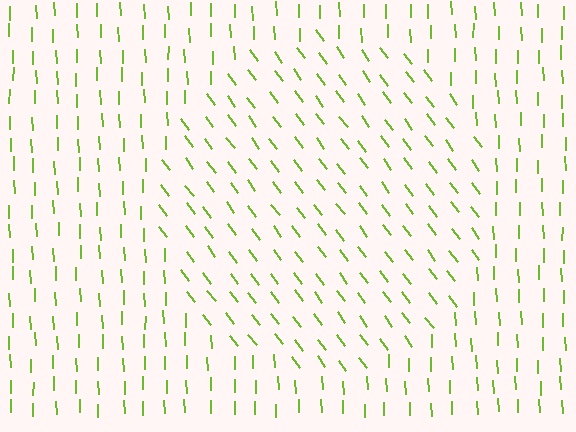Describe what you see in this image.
The image is filled with small lime line segments. A circle region in the image has lines oriented differently from the surrounding lines, creating a visible texture boundary.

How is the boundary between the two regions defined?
The boundary is defined purely by a change in line orientation (approximately 34 degrees difference). All lines are the same color and thickness.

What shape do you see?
I see a circle.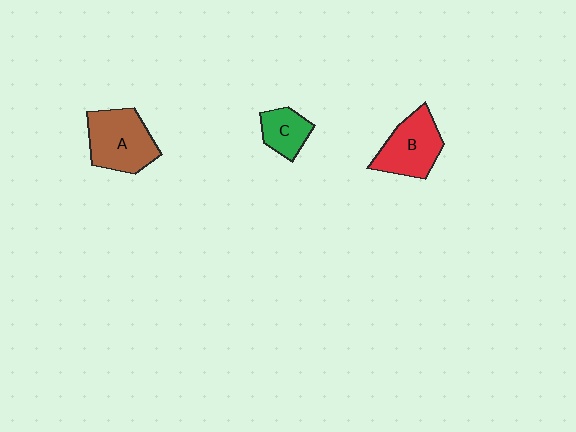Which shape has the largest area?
Shape A (brown).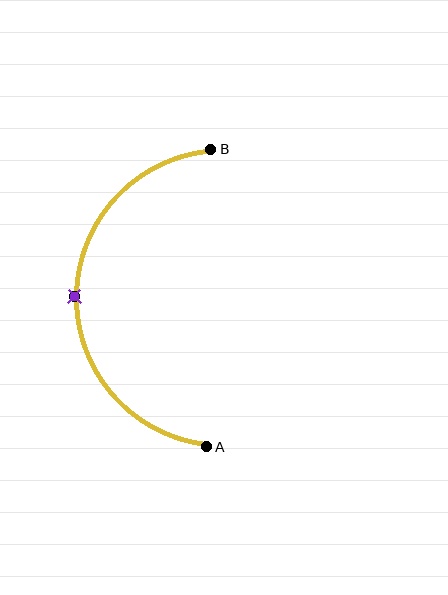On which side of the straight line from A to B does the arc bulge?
The arc bulges to the left of the straight line connecting A and B.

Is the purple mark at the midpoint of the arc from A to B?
Yes. The purple mark lies on the arc at equal arc-length from both A and B — it is the arc midpoint.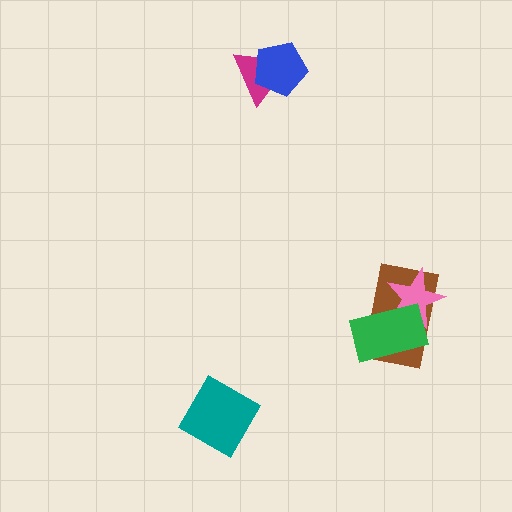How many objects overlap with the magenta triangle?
1 object overlaps with the magenta triangle.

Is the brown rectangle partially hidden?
Yes, it is partially covered by another shape.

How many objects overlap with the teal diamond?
0 objects overlap with the teal diamond.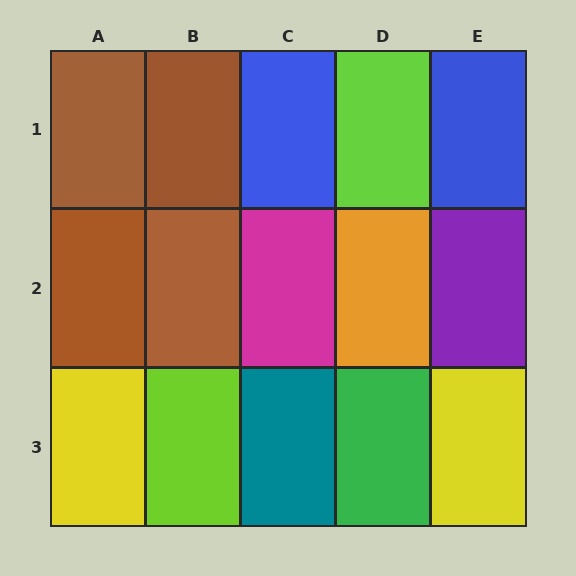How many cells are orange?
1 cell is orange.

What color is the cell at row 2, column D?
Orange.